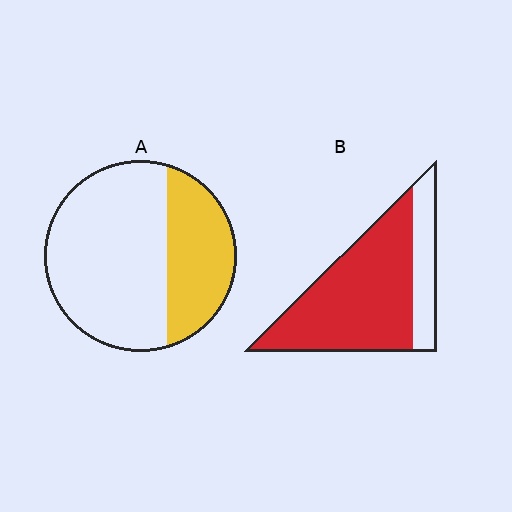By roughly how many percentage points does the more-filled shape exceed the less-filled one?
By roughly 45 percentage points (B over A).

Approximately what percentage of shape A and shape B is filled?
A is approximately 35% and B is approximately 75%.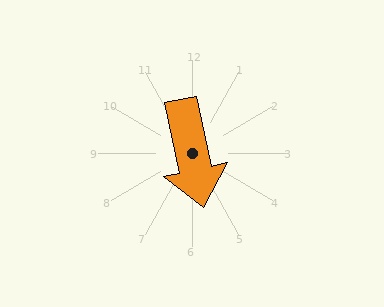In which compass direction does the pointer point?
South.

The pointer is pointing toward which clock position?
Roughly 6 o'clock.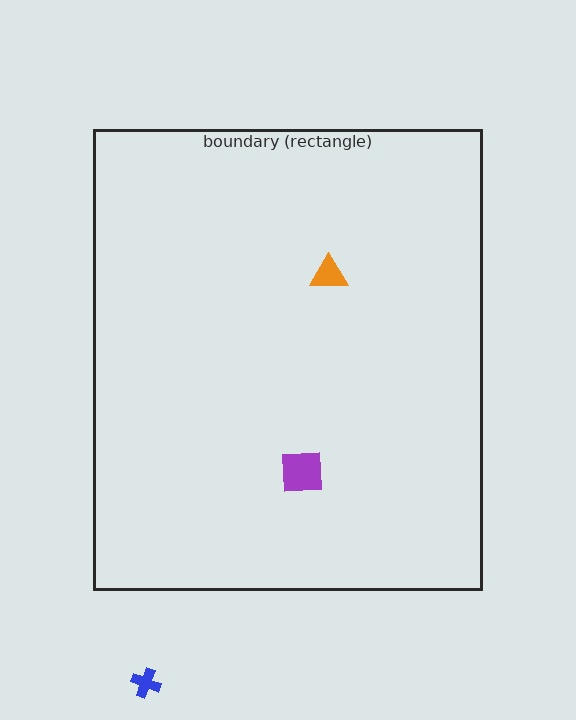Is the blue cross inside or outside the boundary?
Outside.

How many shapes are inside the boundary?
2 inside, 1 outside.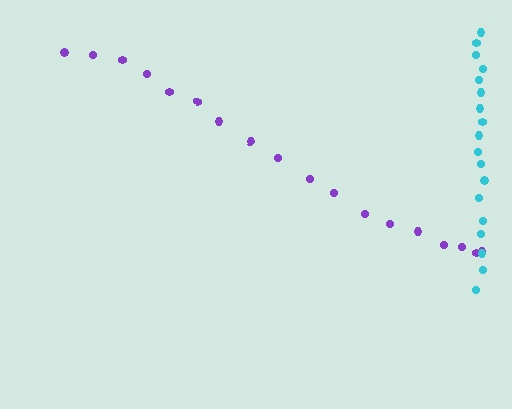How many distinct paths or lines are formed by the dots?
There are 2 distinct paths.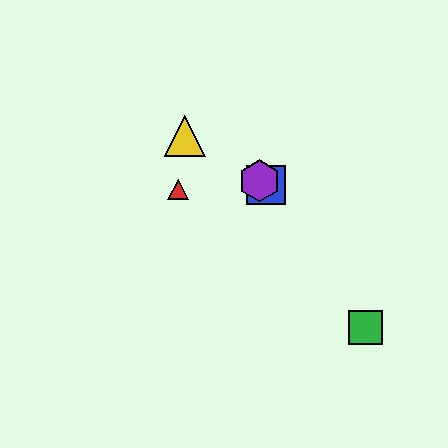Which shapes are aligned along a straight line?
The blue square, the yellow triangle, the purple hexagon are aligned along a straight line.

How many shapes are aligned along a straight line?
3 shapes (the blue square, the yellow triangle, the purple hexagon) are aligned along a straight line.